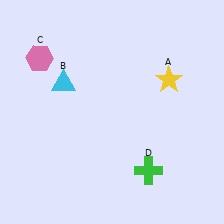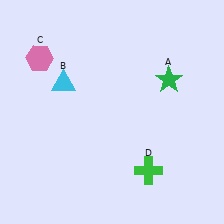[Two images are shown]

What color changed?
The star (A) changed from yellow in Image 1 to green in Image 2.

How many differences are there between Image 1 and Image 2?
There is 1 difference between the two images.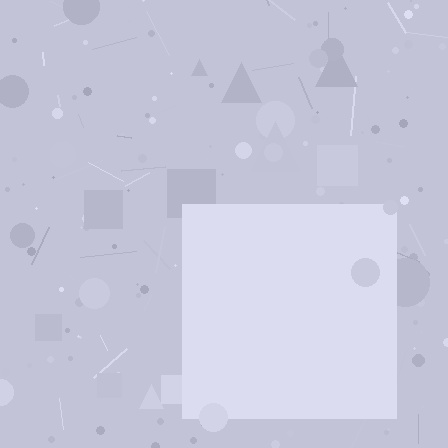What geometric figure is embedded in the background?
A square is embedded in the background.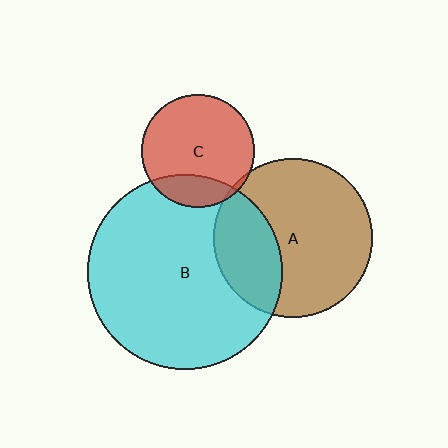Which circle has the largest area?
Circle B (cyan).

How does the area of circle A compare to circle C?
Approximately 2.0 times.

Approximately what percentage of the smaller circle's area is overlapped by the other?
Approximately 5%.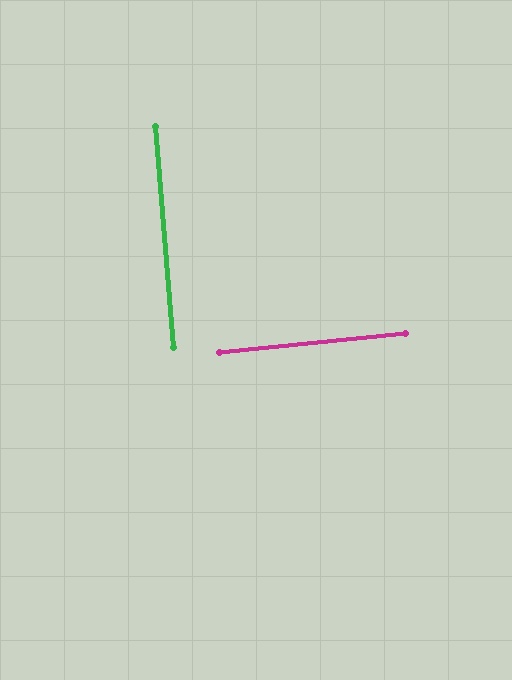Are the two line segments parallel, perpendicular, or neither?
Perpendicular — they meet at approximately 89°.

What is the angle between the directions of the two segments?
Approximately 89 degrees.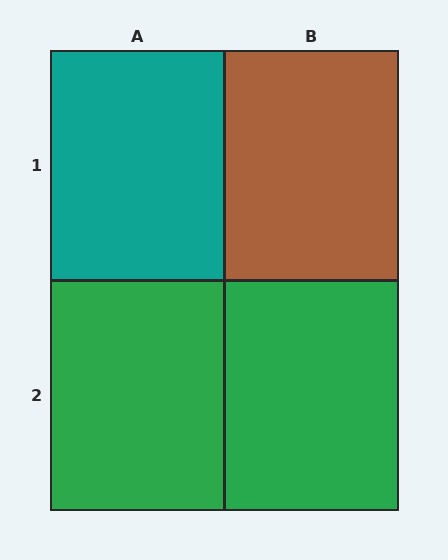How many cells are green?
2 cells are green.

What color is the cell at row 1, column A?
Teal.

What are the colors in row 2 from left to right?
Green, green.